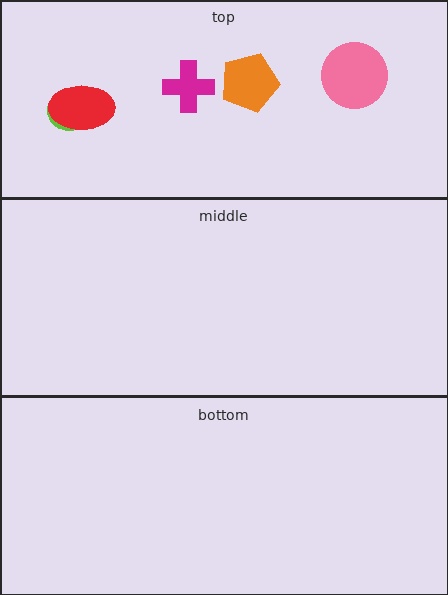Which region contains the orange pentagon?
The top region.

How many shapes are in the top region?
5.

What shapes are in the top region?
The lime semicircle, the magenta cross, the pink circle, the red ellipse, the orange pentagon.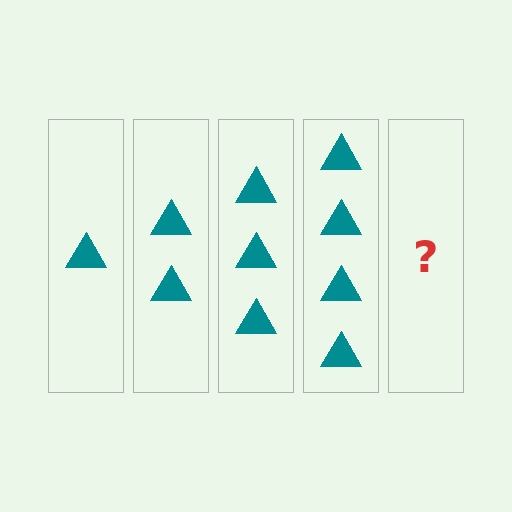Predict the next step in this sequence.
The next step is 5 triangles.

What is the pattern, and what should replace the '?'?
The pattern is that each step adds one more triangle. The '?' should be 5 triangles.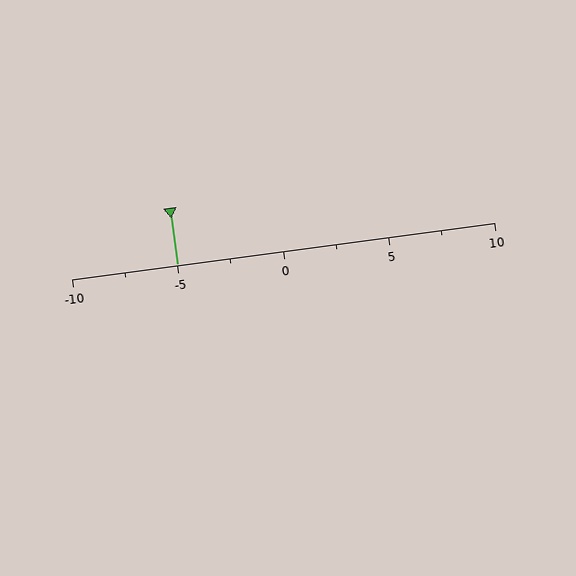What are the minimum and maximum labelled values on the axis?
The axis runs from -10 to 10.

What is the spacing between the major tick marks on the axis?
The major ticks are spaced 5 apart.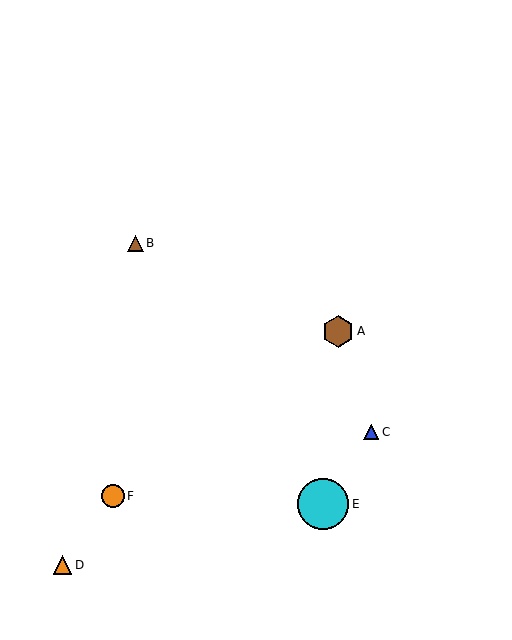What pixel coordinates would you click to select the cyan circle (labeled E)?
Click at (323, 504) to select the cyan circle E.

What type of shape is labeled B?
Shape B is a brown triangle.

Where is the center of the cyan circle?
The center of the cyan circle is at (323, 504).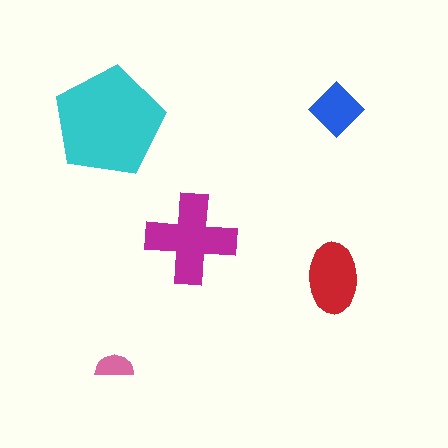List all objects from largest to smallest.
The cyan pentagon, the magenta cross, the red ellipse, the blue diamond, the pink semicircle.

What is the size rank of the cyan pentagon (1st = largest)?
1st.